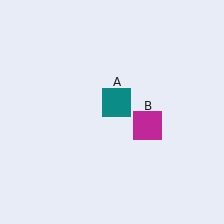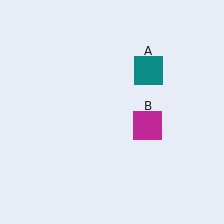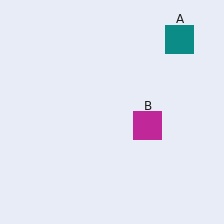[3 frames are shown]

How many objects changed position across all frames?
1 object changed position: teal square (object A).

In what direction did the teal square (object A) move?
The teal square (object A) moved up and to the right.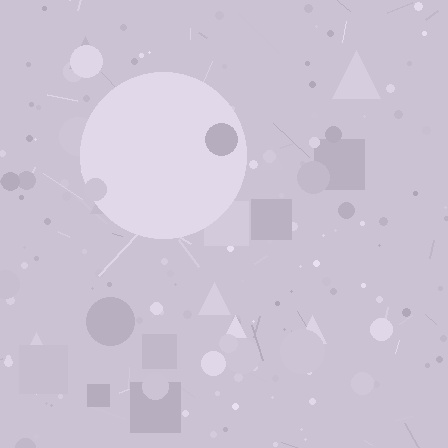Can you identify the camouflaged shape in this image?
The camouflaged shape is a circle.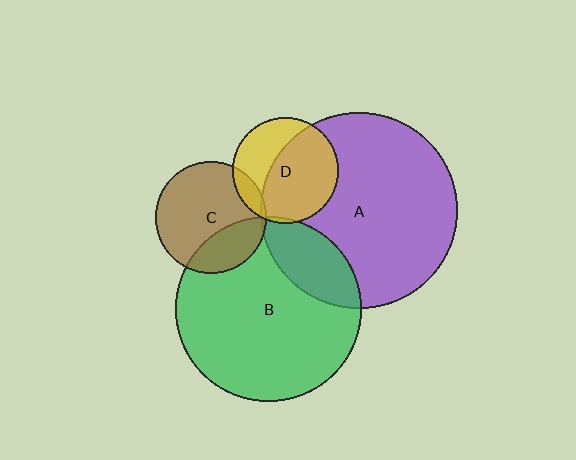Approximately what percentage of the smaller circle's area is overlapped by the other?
Approximately 10%.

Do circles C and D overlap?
Yes.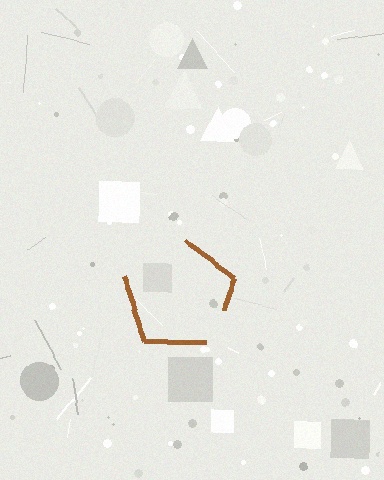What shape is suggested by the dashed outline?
The dashed outline suggests a pentagon.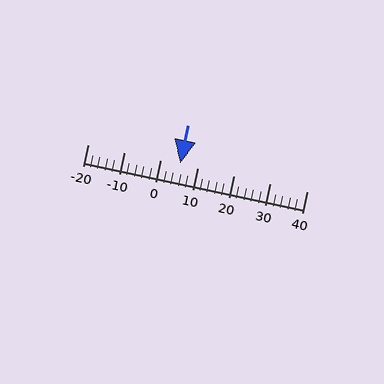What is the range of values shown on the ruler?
The ruler shows values from -20 to 40.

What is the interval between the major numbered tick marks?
The major tick marks are spaced 10 units apart.